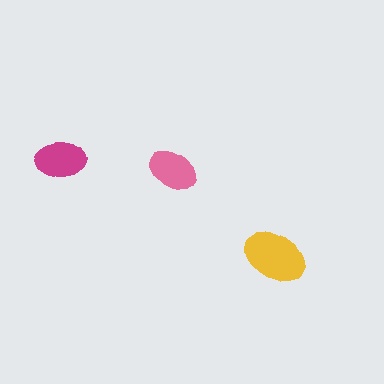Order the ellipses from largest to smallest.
the yellow one, the magenta one, the pink one.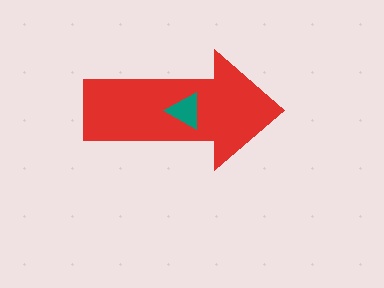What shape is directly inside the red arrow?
The teal triangle.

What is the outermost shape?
The red arrow.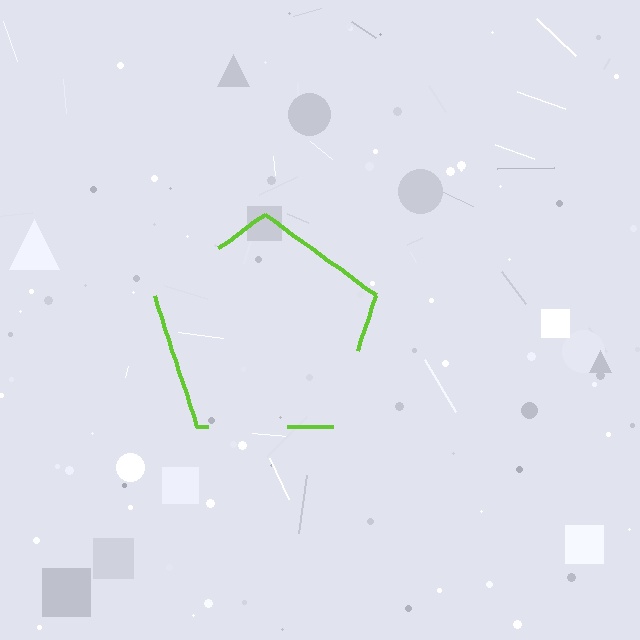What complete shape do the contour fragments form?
The contour fragments form a pentagon.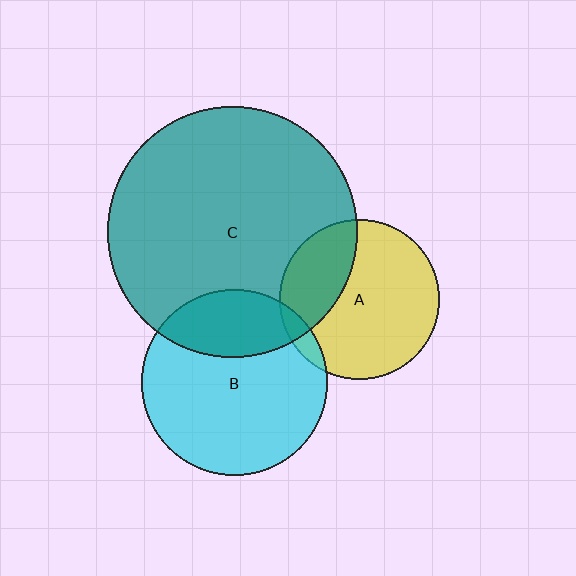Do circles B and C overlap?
Yes.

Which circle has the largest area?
Circle C (teal).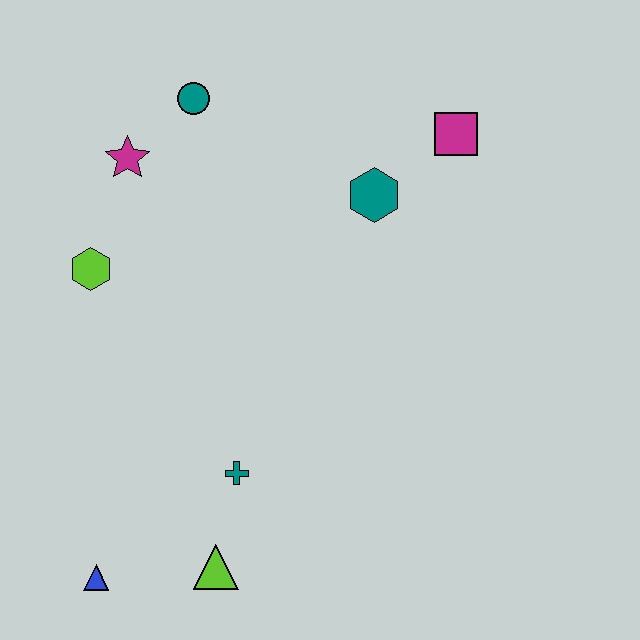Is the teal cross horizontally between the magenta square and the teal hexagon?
No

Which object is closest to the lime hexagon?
The magenta star is closest to the lime hexagon.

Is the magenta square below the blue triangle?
No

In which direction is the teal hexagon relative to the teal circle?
The teal hexagon is to the right of the teal circle.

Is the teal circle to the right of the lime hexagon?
Yes